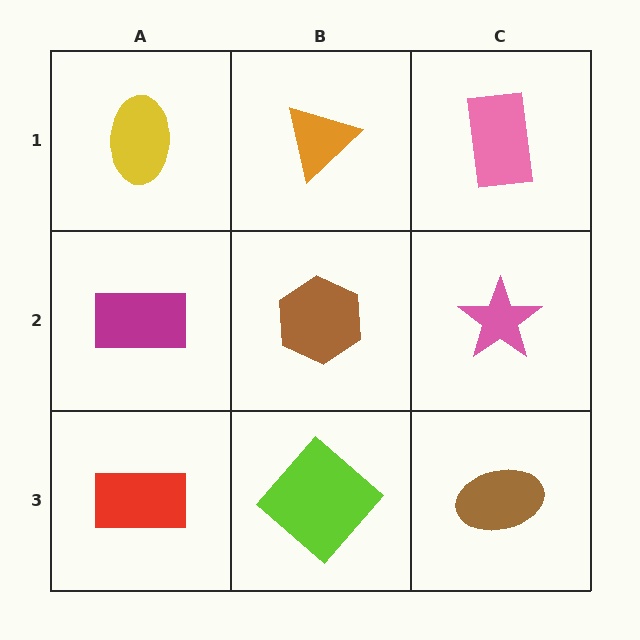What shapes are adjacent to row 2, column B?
An orange triangle (row 1, column B), a lime diamond (row 3, column B), a magenta rectangle (row 2, column A), a pink star (row 2, column C).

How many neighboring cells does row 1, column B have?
3.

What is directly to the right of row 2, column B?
A pink star.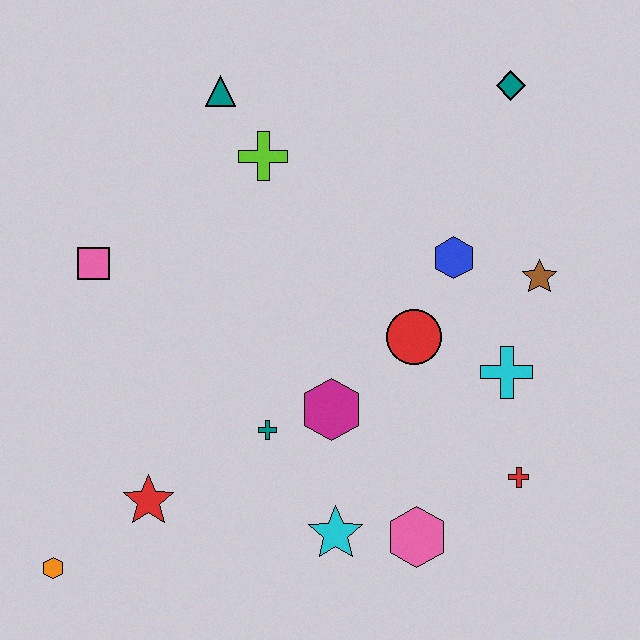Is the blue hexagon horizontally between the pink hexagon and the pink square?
No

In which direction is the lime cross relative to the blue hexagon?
The lime cross is to the left of the blue hexagon.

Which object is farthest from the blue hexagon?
The orange hexagon is farthest from the blue hexagon.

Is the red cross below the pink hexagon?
No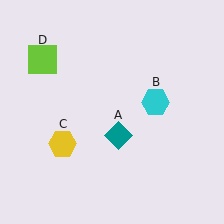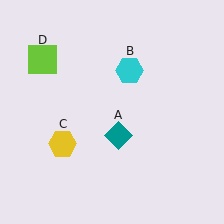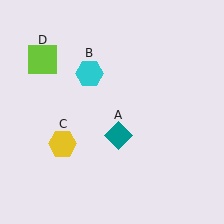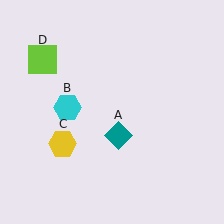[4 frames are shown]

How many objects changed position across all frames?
1 object changed position: cyan hexagon (object B).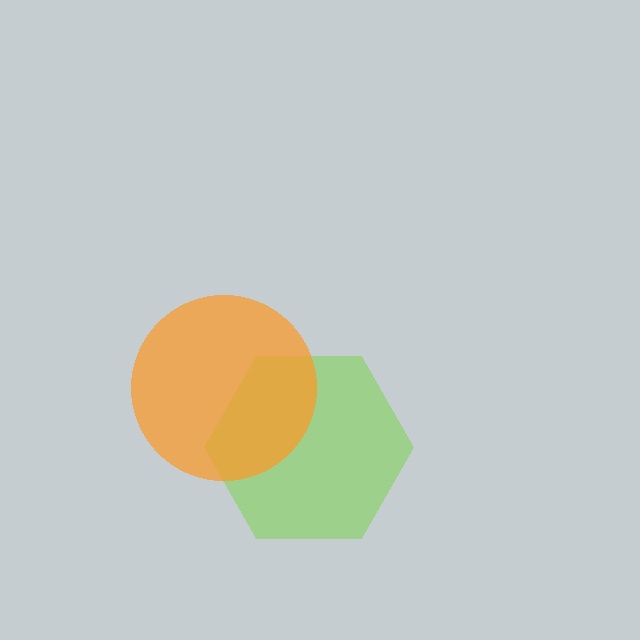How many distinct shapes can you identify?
There are 2 distinct shapes: a lime hexagon, an orange circle.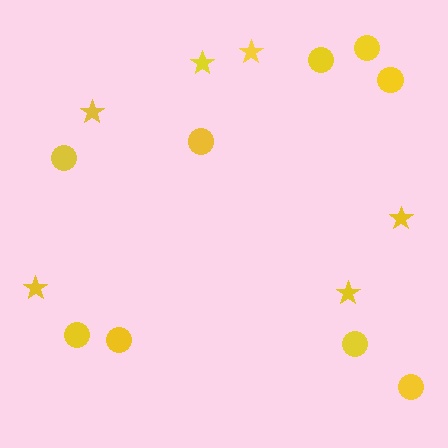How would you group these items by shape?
There are 2 groups: one group of stars (6) and one group of circles (9).